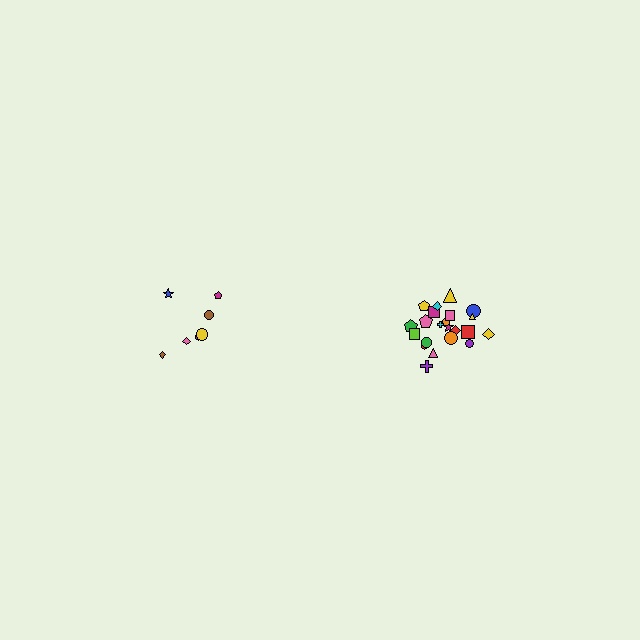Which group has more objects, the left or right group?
The right group.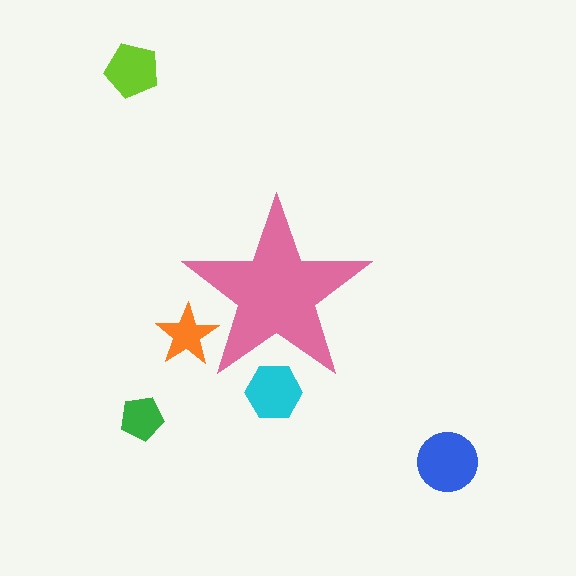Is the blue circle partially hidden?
No, the blue circle is fully visible.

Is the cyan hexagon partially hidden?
Yes, the cyan hexagon is partially hidden behind the pink star.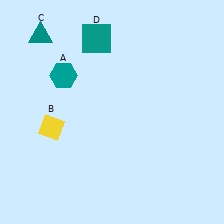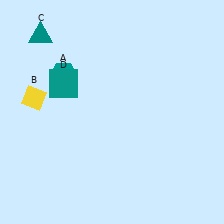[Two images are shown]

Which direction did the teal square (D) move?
The teal square (D) moved down.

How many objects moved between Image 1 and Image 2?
2 objects moved between the two images.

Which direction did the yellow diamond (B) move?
The yellow diamond (B) moved up.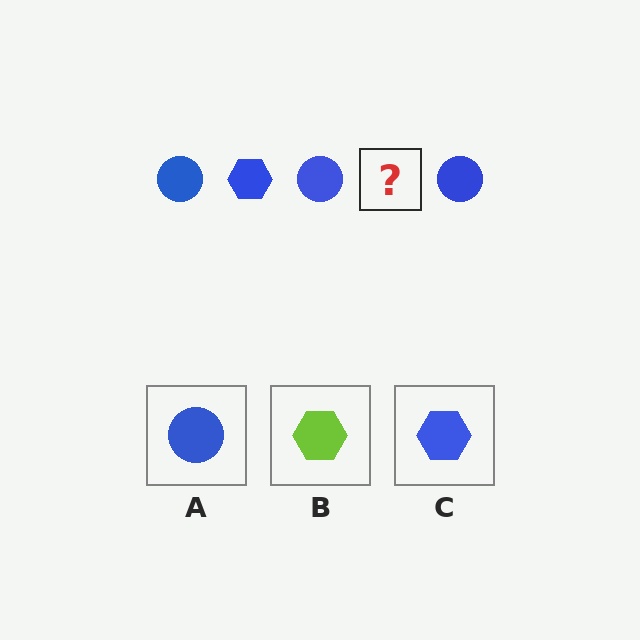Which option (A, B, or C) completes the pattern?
C.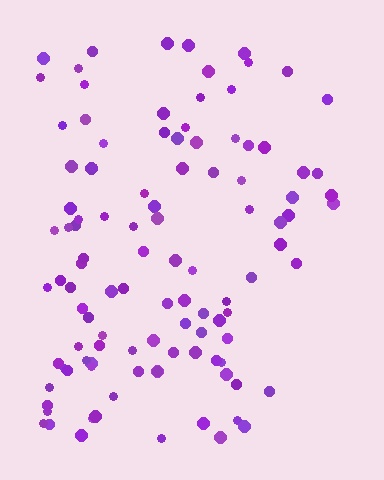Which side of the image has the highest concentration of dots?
The left.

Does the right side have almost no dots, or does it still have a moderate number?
Still a moderate number, just noticeably fewer than the left.